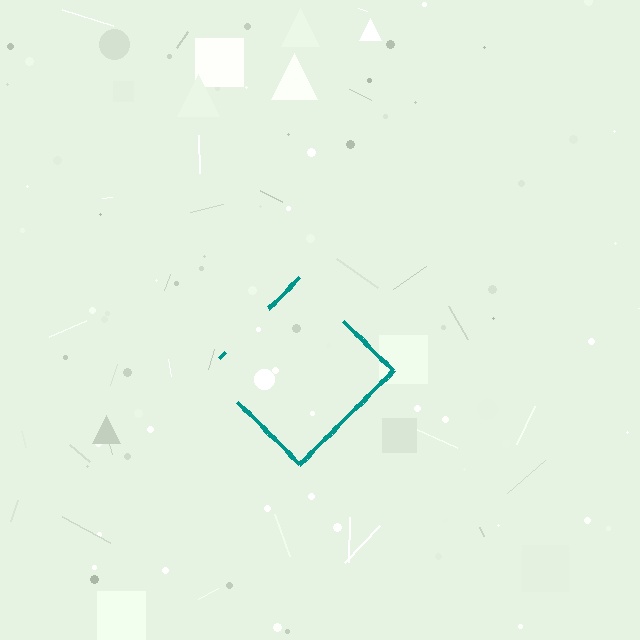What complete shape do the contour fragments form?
The contour fragments form a diamond.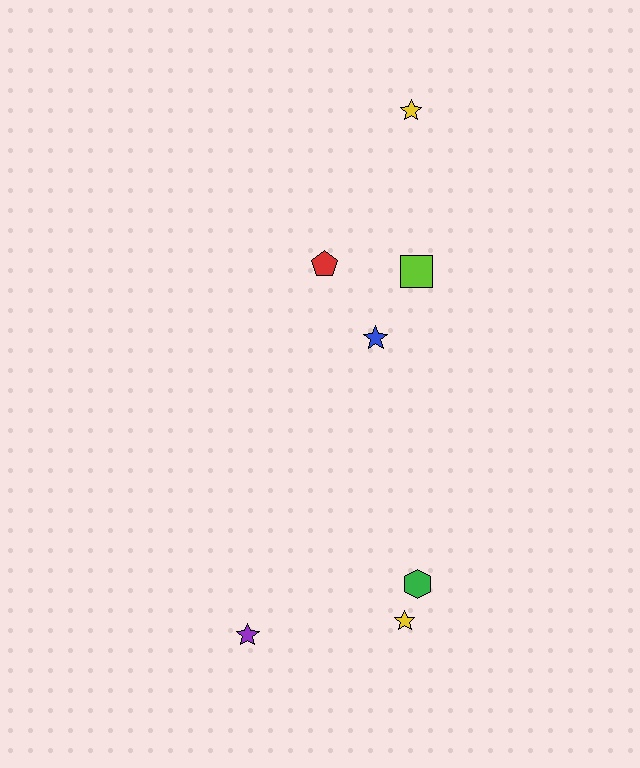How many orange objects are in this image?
There are no orange objects.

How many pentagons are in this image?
There is 1 pentagon.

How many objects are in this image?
There are 7 objects.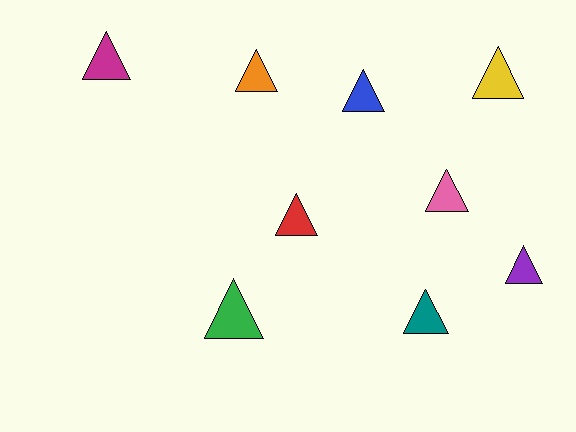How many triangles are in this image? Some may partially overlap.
There are 9 triangles.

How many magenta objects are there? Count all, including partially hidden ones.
There is 1 magenta object.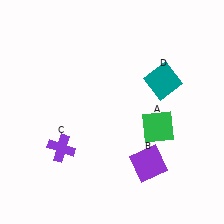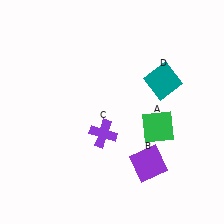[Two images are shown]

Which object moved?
The purple cross (C) moved right.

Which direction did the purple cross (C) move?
The purple cross (C) moved right.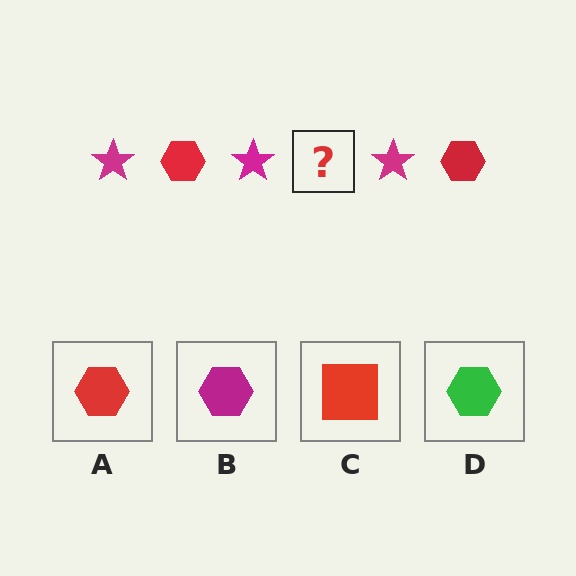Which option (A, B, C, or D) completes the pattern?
A.